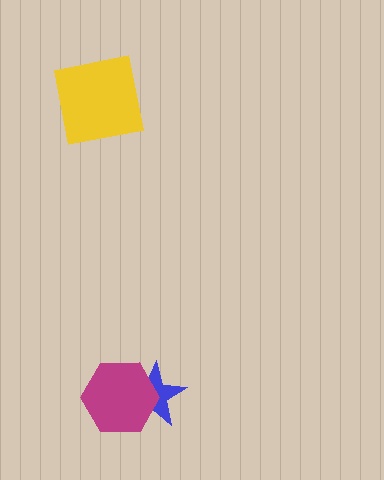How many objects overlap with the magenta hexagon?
1 object overlaps with the magenta hexagon.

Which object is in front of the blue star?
The magenta hexagon is in front of the blue star.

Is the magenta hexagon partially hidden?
No, no other shape covers it.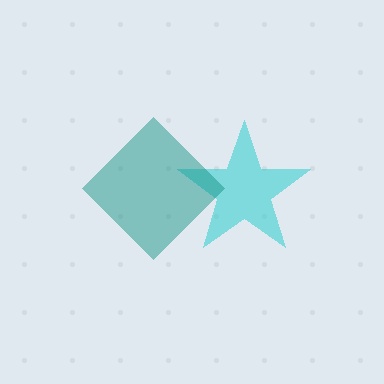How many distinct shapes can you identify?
There are 2 distinct shapes: a cyan star, a teal diamond.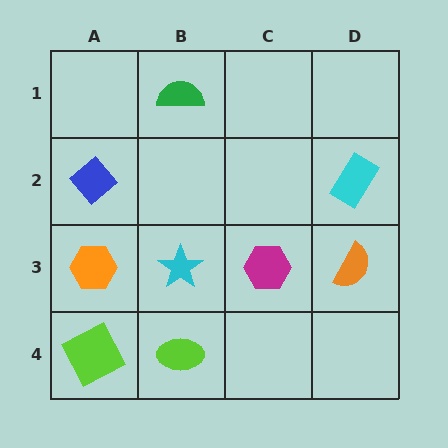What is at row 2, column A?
A blue diamond.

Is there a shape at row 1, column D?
No, that cell is empty.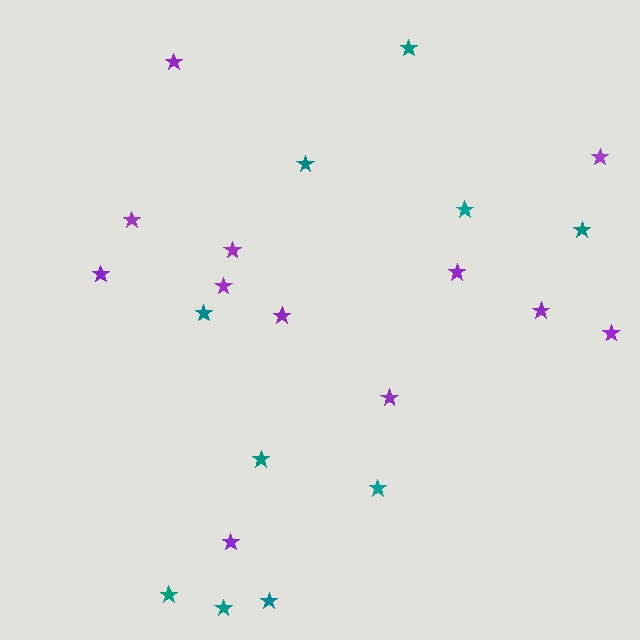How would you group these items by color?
There are 2 groups: one group of purple stars (12) and one group of teal stars (10).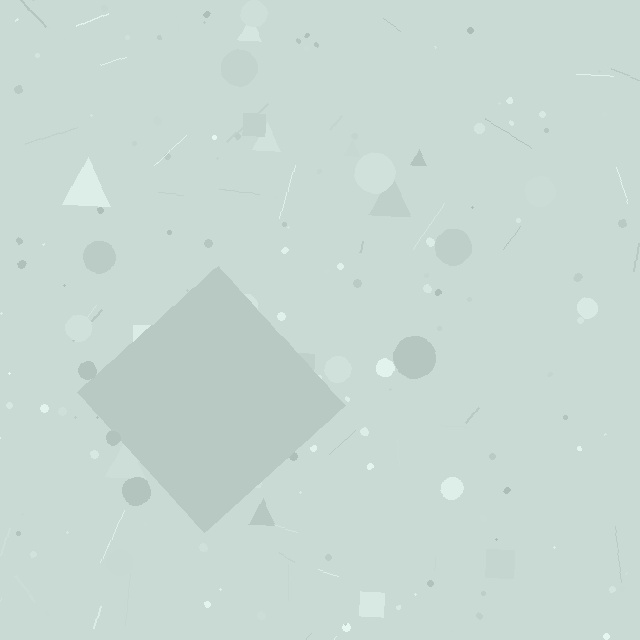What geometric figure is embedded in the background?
A diamond is embedded in the background.